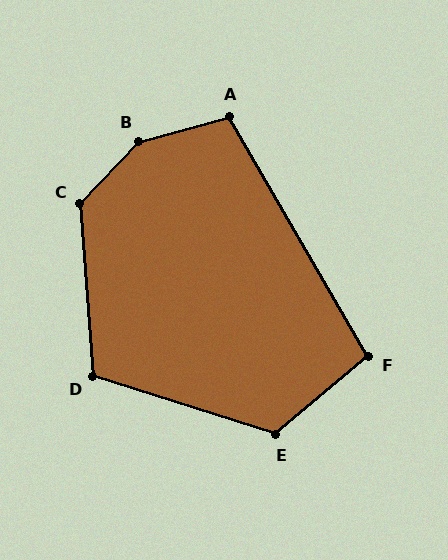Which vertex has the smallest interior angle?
F, at approximately 100 degrees.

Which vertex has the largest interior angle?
B, at approximately 148 degrees.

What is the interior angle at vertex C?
Approximately 133 degrees (obtuse).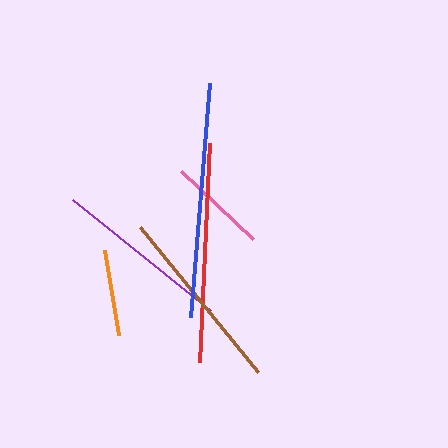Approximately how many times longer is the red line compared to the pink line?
The red line is approximately 2.2 times the length of the pink line.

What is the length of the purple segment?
The purple segment is approximately 177 pixels long.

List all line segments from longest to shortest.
From longest to shortest: blue, red, brown, purple, pink, orange.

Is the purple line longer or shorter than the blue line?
The blue line is longer than the purple line.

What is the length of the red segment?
The red segment is approximately 219 pixels long.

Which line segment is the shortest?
The orange line is the shortest at approximately 86 pixels.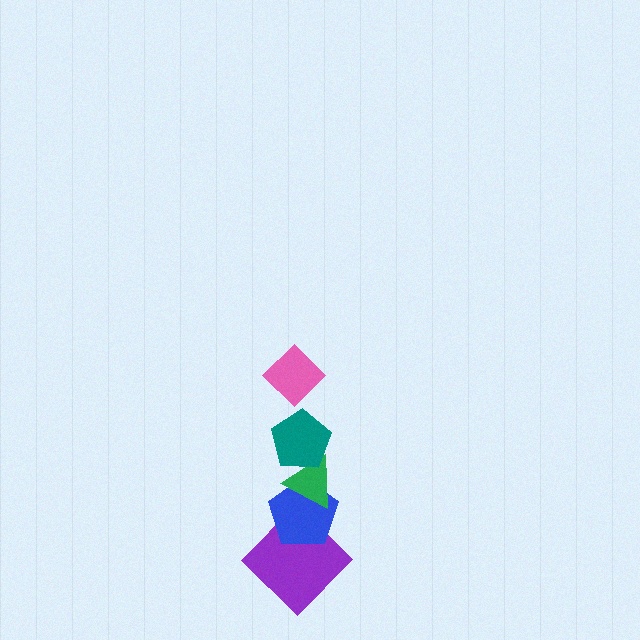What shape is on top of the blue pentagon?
The green triangle is on top of the blue pentagon.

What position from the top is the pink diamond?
The pink diamond is 1st from the top.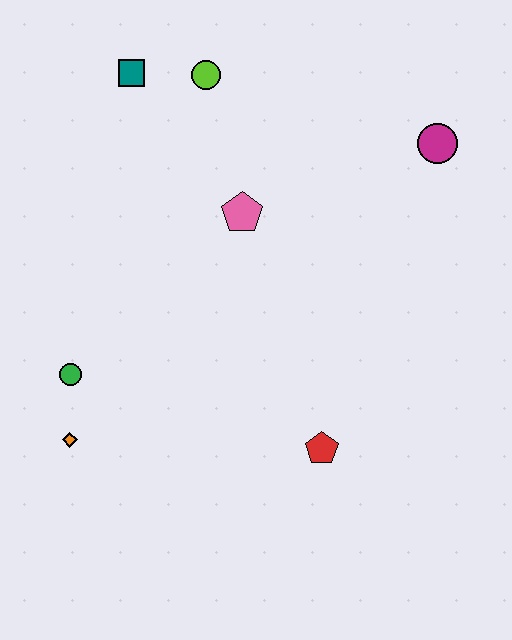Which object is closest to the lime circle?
The teal square is closest to the lime circle.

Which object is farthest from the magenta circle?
The orange diamond is farthest from the magenta circle.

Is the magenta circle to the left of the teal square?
No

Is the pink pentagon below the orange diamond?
No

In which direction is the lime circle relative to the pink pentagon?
The lime circle is above the pink pentagon.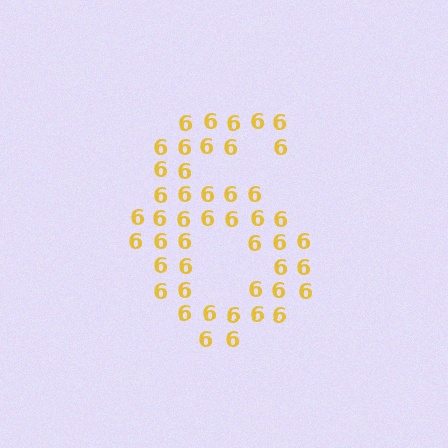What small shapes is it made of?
It is made of small digit 6's.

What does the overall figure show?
The overall figure shows the digit 6.